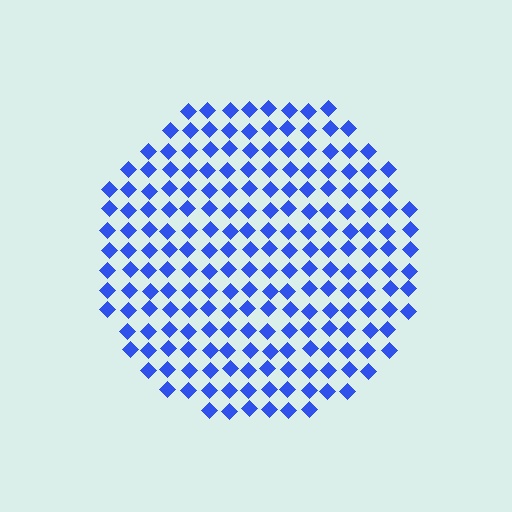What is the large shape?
The large shape is a circle.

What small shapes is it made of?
It is made of small diamonds.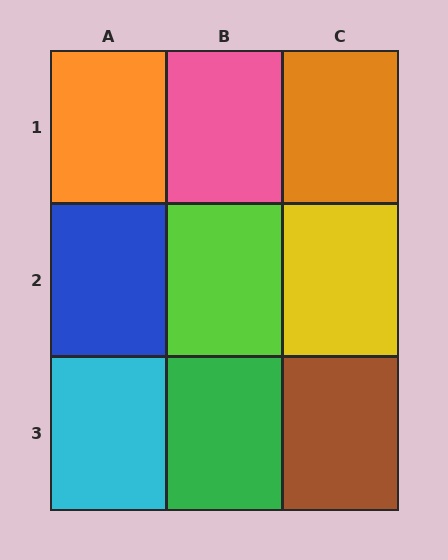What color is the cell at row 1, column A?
Orange.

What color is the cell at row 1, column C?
Orange.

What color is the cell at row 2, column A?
Blue.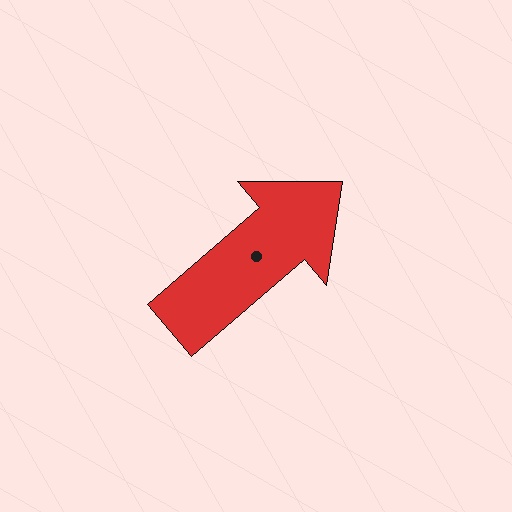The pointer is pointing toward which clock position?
Roughly 2 o'clock.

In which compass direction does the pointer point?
Northeast.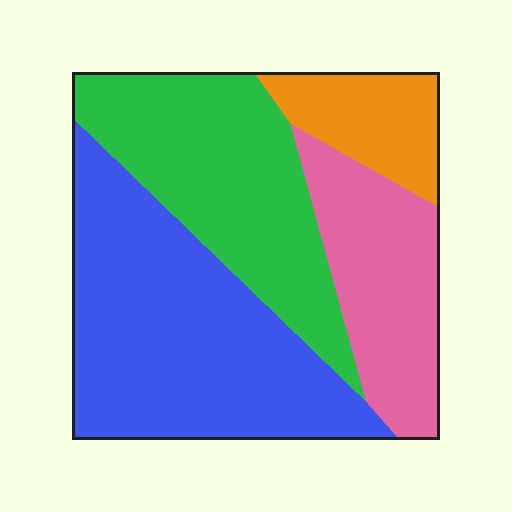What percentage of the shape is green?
Green takes up between a quarter and a half of the shape.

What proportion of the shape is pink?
Pink covers roughly 20% of the shape.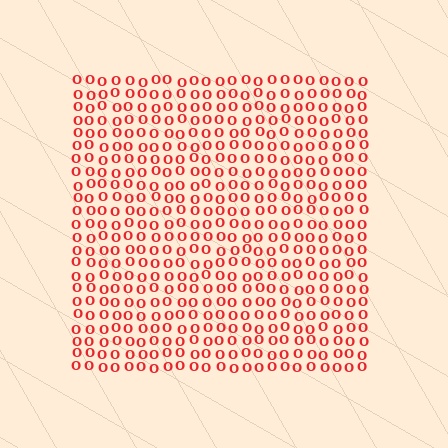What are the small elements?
The small elements are letter O's.